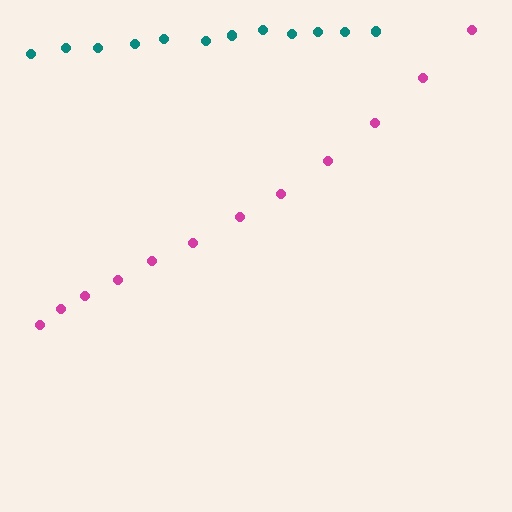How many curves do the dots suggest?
There are 2 distinct paths.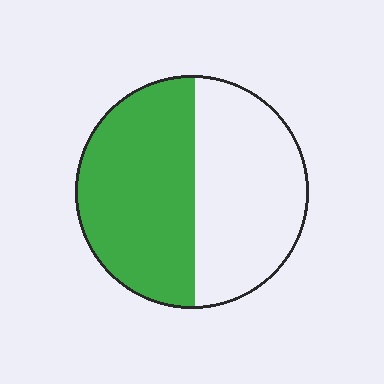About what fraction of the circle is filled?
About one half (1/2).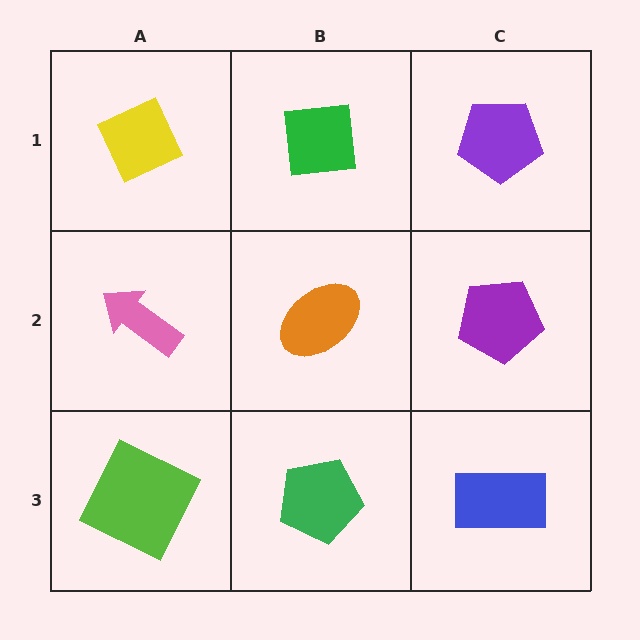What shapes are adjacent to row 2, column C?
A purple pentagon (row 1, column C), a blue rectangle (row 3, column C), an orange ellipse (row 2, column B).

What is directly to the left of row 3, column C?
A green pentagon.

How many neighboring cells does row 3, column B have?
3.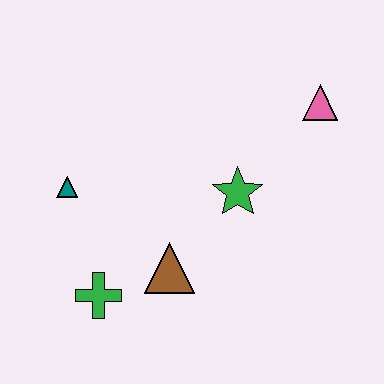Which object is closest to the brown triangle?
The green cross is closest to the brown triangle.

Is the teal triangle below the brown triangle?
No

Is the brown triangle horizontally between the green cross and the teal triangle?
No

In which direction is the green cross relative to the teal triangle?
The green cross is below the teal triangle.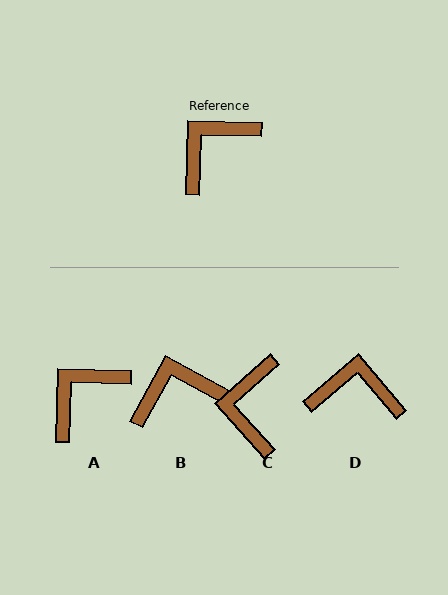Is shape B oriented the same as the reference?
No, it is off by about 27 degrees.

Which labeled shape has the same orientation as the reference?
A.